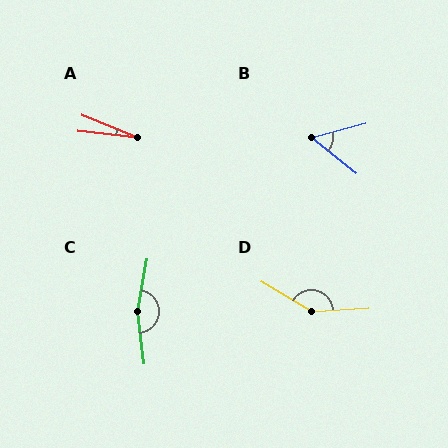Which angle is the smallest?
A, at approximately 16 degrees.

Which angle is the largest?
C, at approximately 163 degrees.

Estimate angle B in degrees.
Approximately 53 degrees.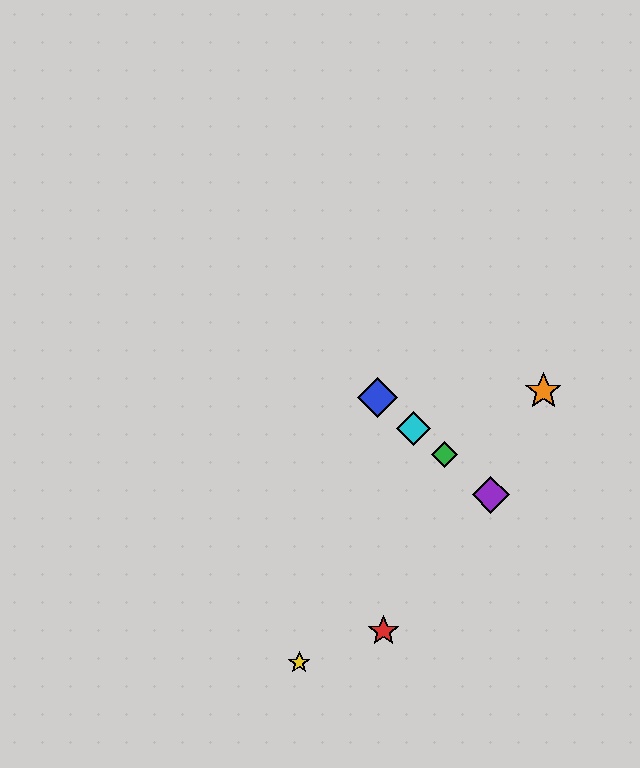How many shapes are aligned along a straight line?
4 shapes (the blue diamond, the green diamond, the purple diamond, the cyan diamond) are aligned along a straight line.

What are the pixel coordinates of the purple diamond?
The purple diamond is at (491, 495).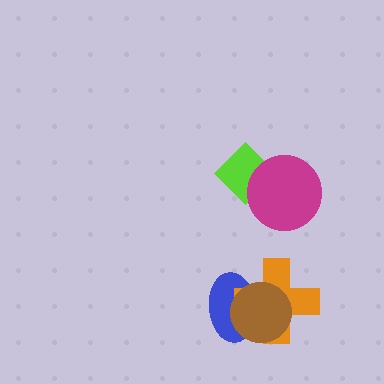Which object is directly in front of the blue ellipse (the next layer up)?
The orange cross is directly in front of the blue ellipse.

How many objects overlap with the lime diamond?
1 object overlaps with the lime diamond.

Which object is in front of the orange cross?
The brown circle is in front of the orange cross.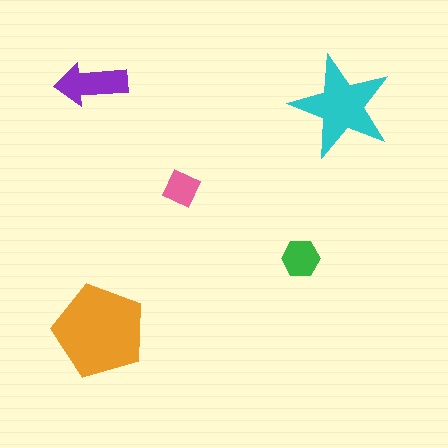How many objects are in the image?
There are 5 objects in the image.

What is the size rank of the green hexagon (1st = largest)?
4th.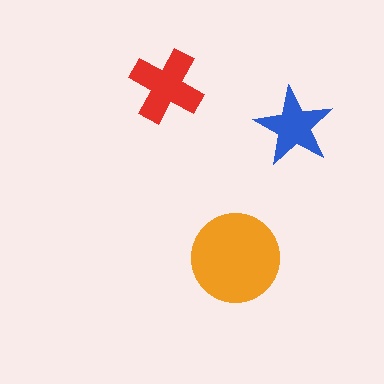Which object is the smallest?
The blue star.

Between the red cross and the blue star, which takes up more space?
The red cross.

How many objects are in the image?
There are 3 objects in the image.